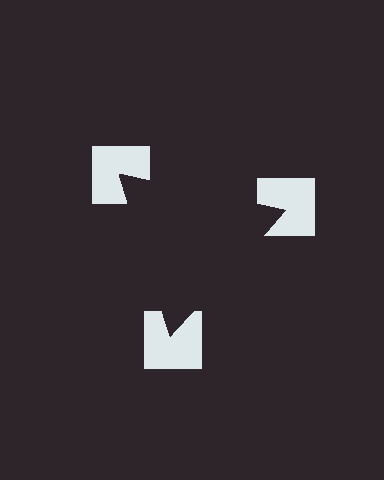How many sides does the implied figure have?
3 sides.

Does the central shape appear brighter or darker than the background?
It typically appears slightly darker than the background, even though no actual brightness change is drawn.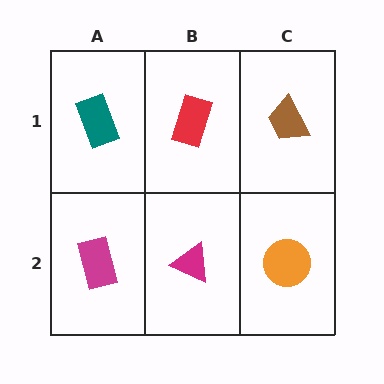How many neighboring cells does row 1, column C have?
2.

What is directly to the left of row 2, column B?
A magenta rectangle.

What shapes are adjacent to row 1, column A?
A magenta rectangle (row 2, column A), a red rectangle (row 1, column B).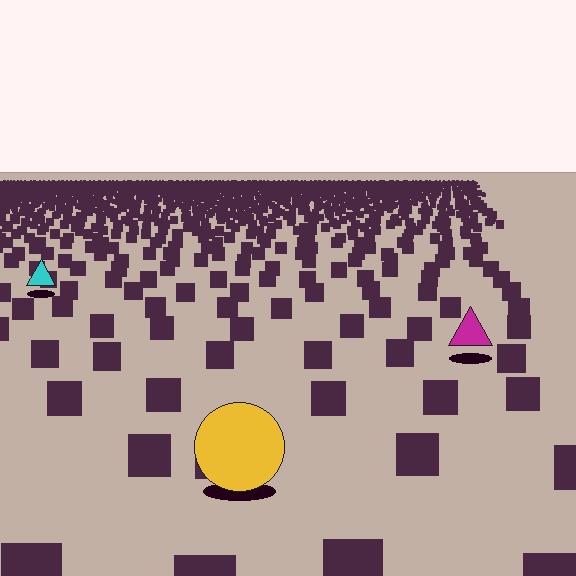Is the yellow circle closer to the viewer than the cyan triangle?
Yes. The yellow circle is closer — you can tell from the texture gradient: the ground texture is coarser near it.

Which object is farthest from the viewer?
The cyan triangle is farthest from the viewer. It appears smaller and the ground texture around it is denser.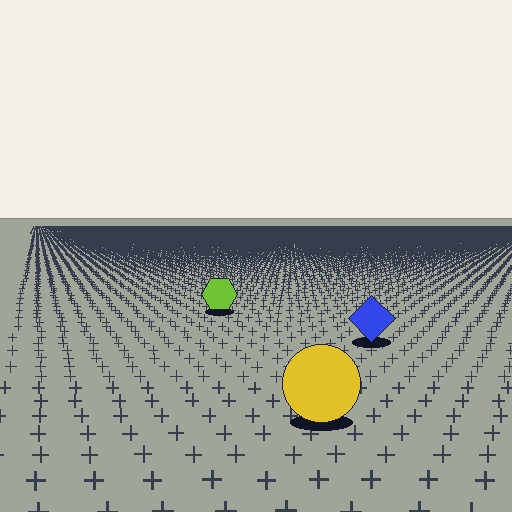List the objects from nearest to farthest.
From nearest to farthest: the yellow circle, the blue diamond, the lime hexagon.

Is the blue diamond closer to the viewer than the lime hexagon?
Yes. The blue diamond is closer — you can tell from the texture gradient: the ground texture is coarser near it.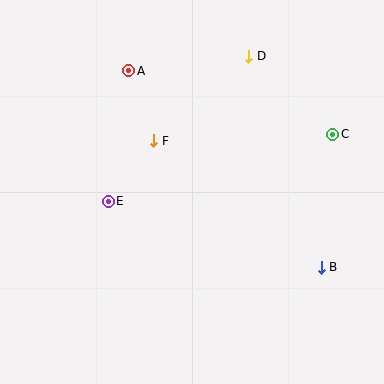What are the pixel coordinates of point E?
Point E is at (108, 201).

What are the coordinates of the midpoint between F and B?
The midpoint between F and B is at (238, 204).